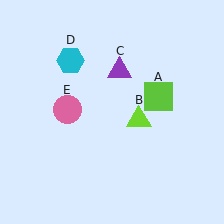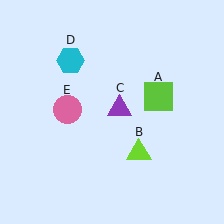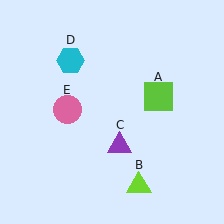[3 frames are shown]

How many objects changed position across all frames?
2 objects changed position: lime triangle (object B), purple triangle (object C).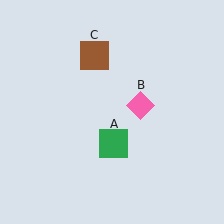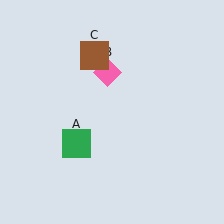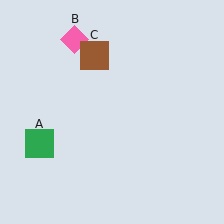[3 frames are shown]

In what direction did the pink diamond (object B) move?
The pink diamond (object B) moved up and to the left.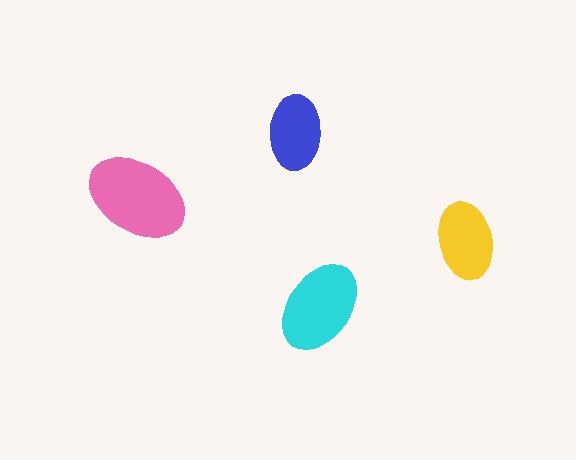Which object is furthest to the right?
The yellow ellipse is rightmost.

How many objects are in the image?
There are 4 objects in the image.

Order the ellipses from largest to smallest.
the pink one, the cyan one, the yellow one, the blue one.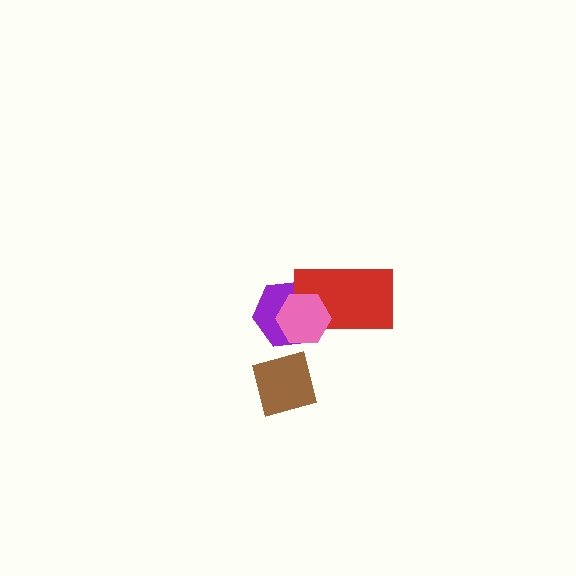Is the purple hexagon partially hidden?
Yes, it is partially covered by another shape.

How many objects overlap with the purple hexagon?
2 objects overlap with the purple hexagon.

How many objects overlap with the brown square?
0 objects overlap with the brown square.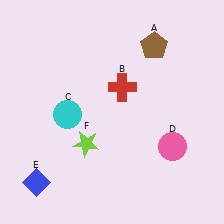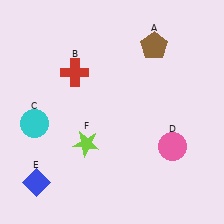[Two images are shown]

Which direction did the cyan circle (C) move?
The cyan circle (C) moved left.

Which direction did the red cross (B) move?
The red cross (B) moved left.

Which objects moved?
The objects that moved are: the red cross (B), the cyan circle (C).